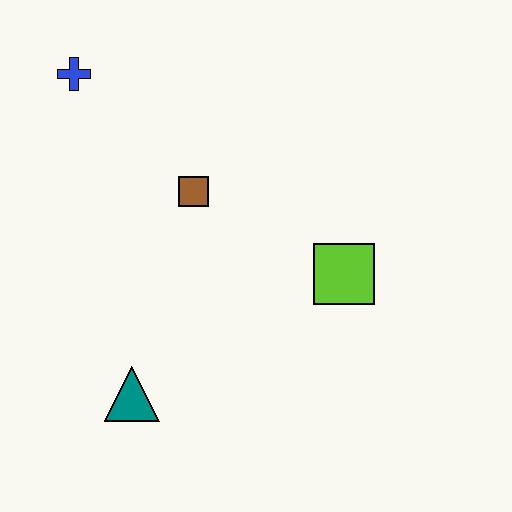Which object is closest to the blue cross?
The brown square is closest to the blue cross.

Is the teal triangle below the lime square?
Yes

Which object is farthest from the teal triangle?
The blue cross is farthest from the teal triangle.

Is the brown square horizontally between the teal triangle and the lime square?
Yes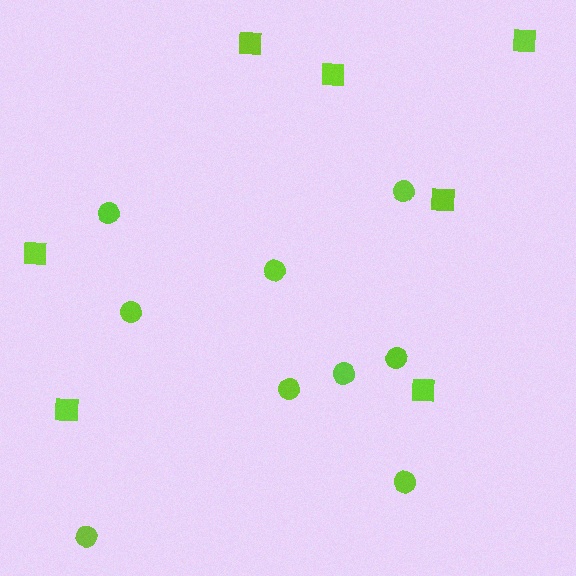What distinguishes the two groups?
There are 2 groups: one group of squares (7) and one group of circles (9).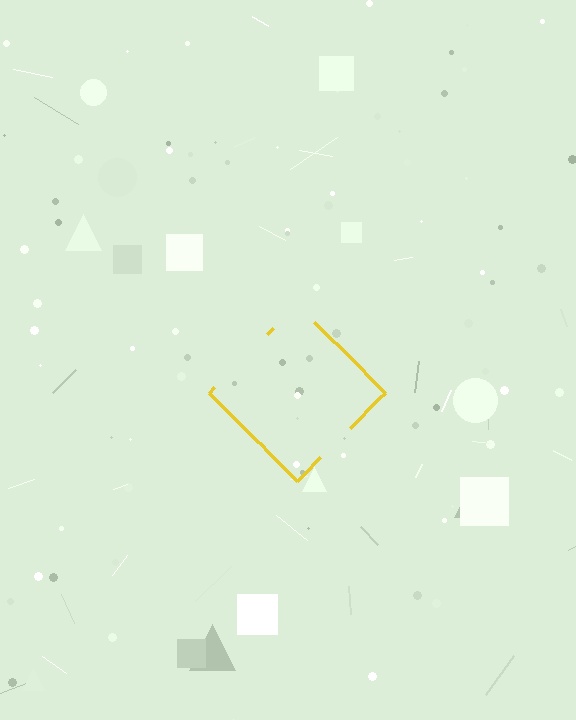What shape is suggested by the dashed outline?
The dashed outline suggests a diamond.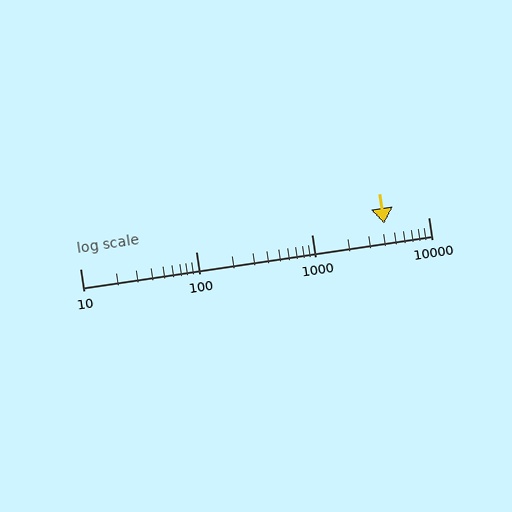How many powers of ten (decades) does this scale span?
The scale spans 3 decades, from 10 to 10000.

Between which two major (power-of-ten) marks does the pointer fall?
The pointer is between 1000 and 10000.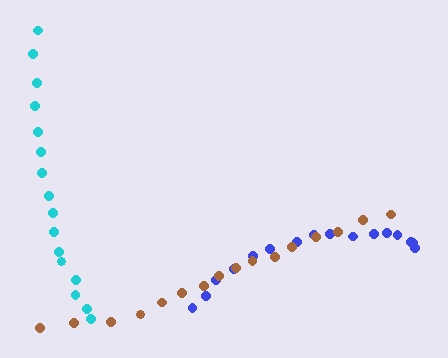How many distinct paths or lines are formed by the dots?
There are 3 distinct paths.